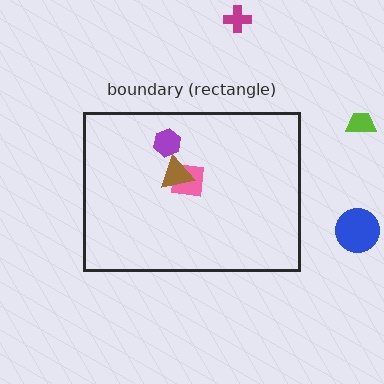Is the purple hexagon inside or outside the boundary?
Inside.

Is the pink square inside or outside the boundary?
Inside.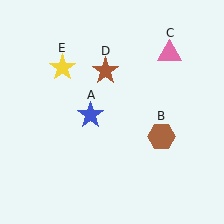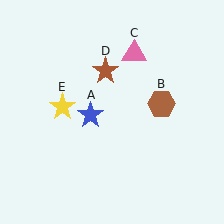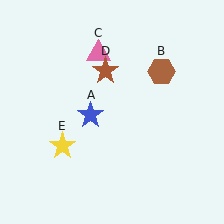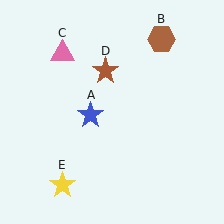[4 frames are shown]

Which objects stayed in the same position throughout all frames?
Blue star (object A) and brown star (object D) remained stationary.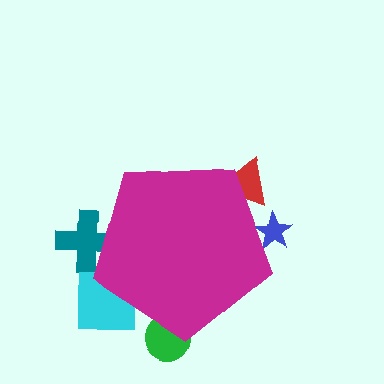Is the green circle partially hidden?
Yes, the green circle is partially hidden behind the magenta pentagon.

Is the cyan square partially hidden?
Yes, the cyan square is partially hidden behind the magenta pentagon.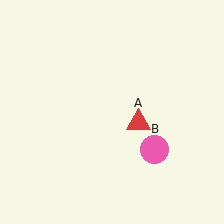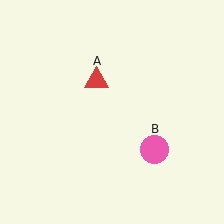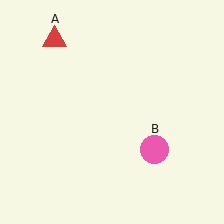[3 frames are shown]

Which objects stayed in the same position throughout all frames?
Pink circle (object B) remained stationary.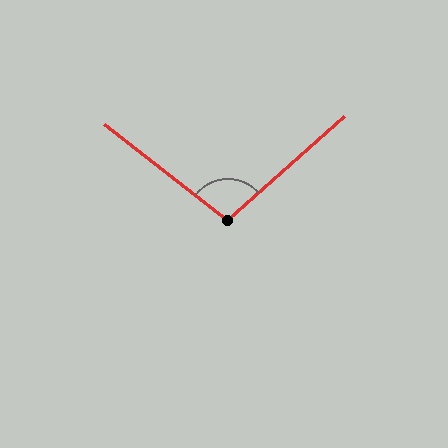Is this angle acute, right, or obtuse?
It is obtuse.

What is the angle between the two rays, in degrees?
Approximately 100 degrees.